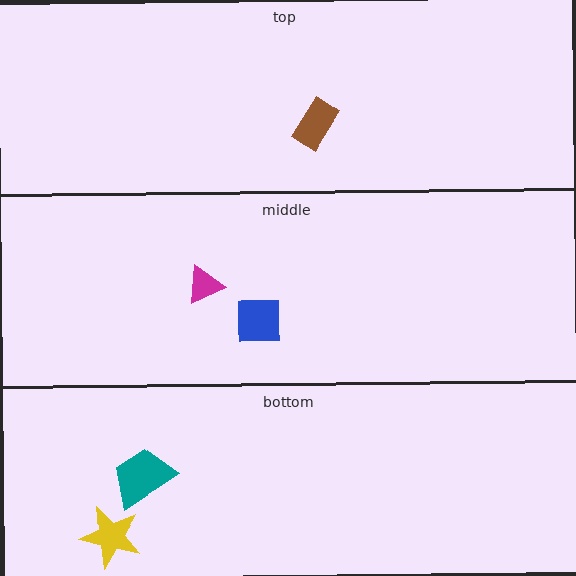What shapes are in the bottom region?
The teal trapezoid, the yellow star.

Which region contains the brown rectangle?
The top region.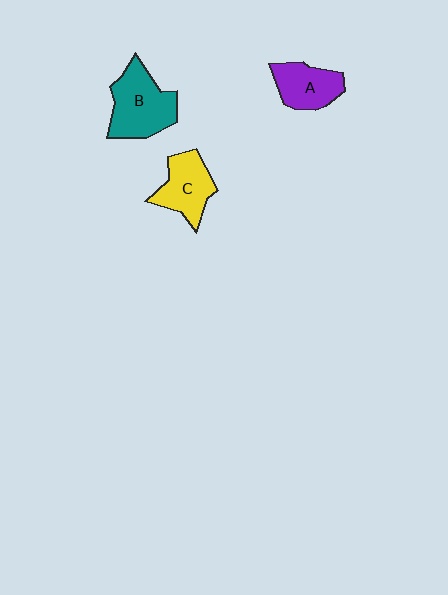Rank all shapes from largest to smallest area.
From largest to smallest: B (teal), C (yellow), A (purple).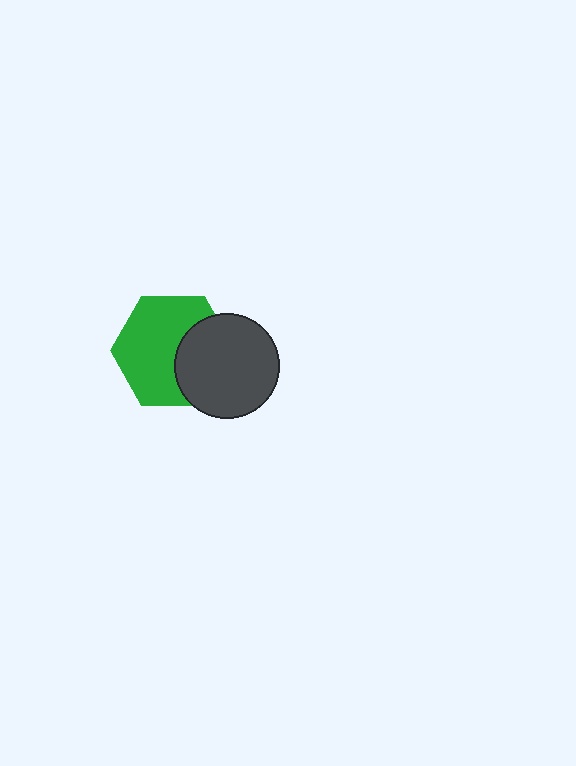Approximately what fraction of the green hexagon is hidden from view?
Roughly 35% of the green hexagon is hidden behind the dark gray circle.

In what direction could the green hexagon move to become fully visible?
The green hexagon could move left. That would shift it out from behind the dark gray circle entirely.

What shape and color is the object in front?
The object in front is a dark gray circle.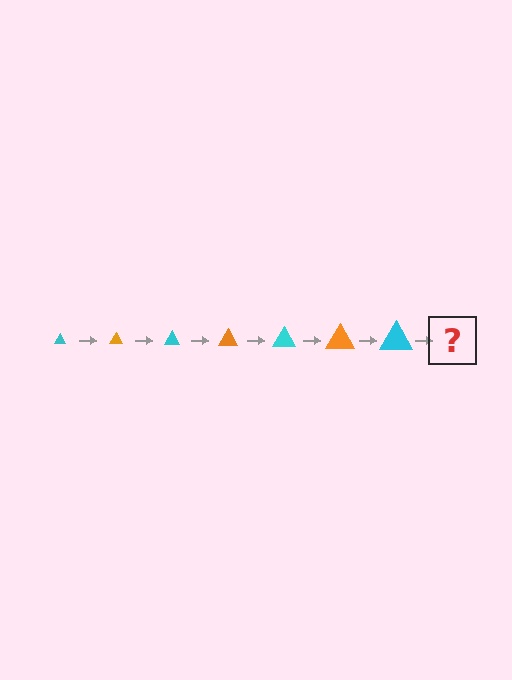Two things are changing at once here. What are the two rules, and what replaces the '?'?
The two rules are that the triangle grows larger each step and the color cycles through cyan and orange. The '?' should be an orange triangle, larger than the previous one.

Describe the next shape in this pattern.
It should be an orange triangle, larger than the previous one.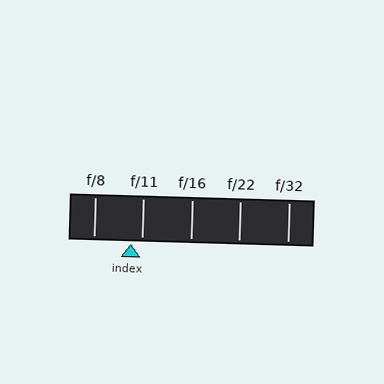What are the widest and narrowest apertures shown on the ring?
The widest aperture shown is f/8 and the narrowest is f/32.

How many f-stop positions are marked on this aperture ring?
There are 5 f-stop positions marked.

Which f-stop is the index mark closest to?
The index mark is closest to f/11.